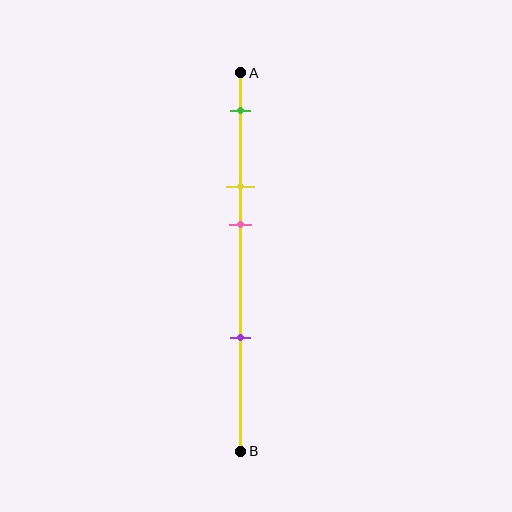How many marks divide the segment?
There are 4 marks dividing the segment.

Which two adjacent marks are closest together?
The yellow and pink marks are the closest adjacent pair.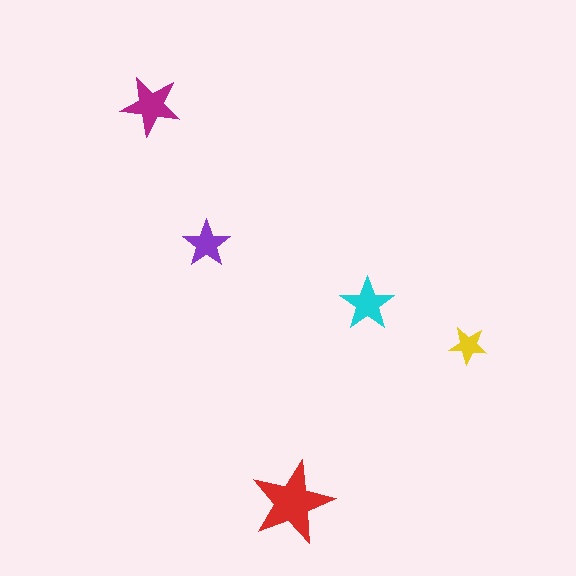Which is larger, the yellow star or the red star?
The red one.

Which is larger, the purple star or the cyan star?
The cyan one.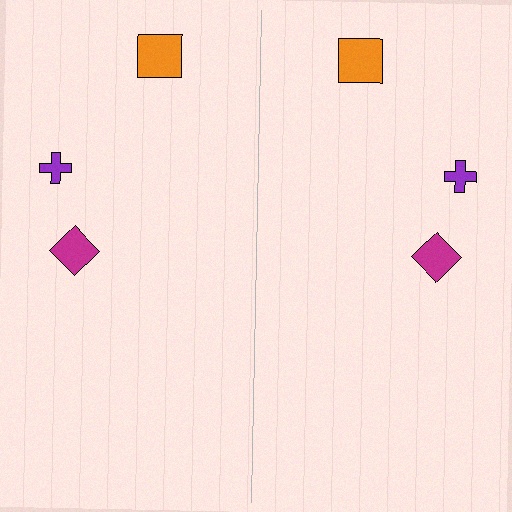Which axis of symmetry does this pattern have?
The pattern has a vertical axis of symmetry running through the center of the image.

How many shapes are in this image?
There are 6 shapes in this image.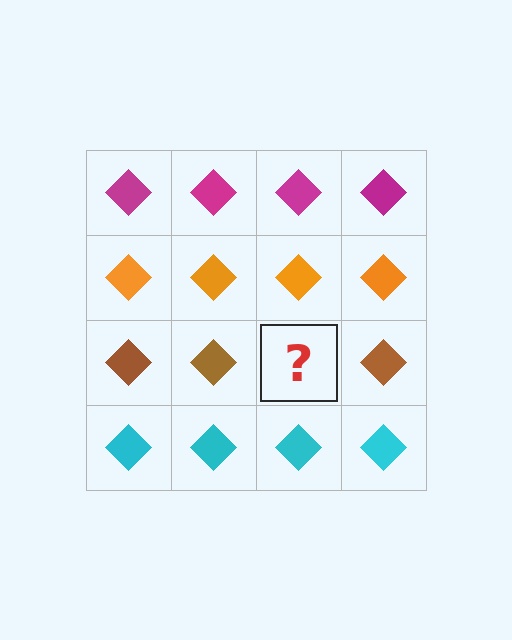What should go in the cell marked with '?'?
The missing cell should contain a brown diamond.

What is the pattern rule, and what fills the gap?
The rule is that each row has a consistent color. The gap should be filled with a brown diamond.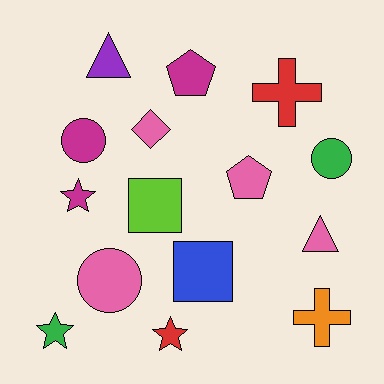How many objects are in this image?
There are 15 objects.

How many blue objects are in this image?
There is 1 blue object.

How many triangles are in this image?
There are 2 triangles.